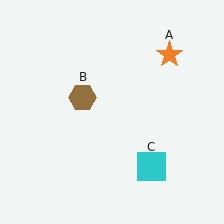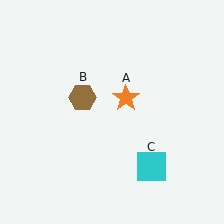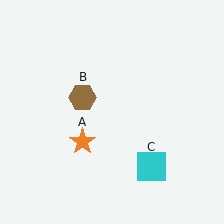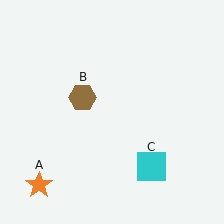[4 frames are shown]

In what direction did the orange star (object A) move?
The orange star (object A) moved down and to the left.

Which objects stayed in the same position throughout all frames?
Brown hexagon (object B) and cyan square (object C) remained stationary.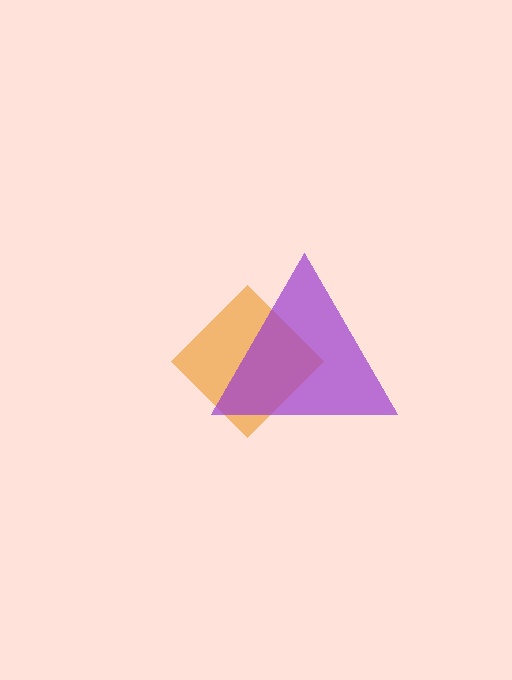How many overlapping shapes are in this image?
There are 2 overlapping shapes in the image.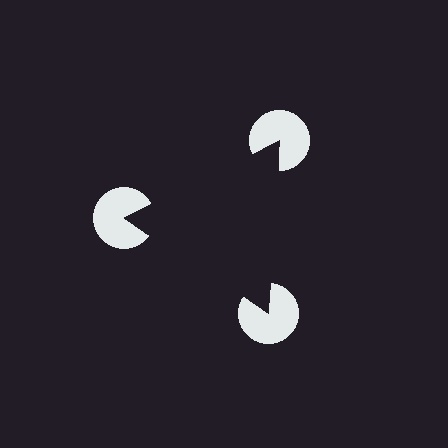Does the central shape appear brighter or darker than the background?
It typically appears slightly darker than the background, even though no actual brightness change is drawn.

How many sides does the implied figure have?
3 sides.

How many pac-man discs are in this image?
There are 3 — one at each vertex of the illusory triangle.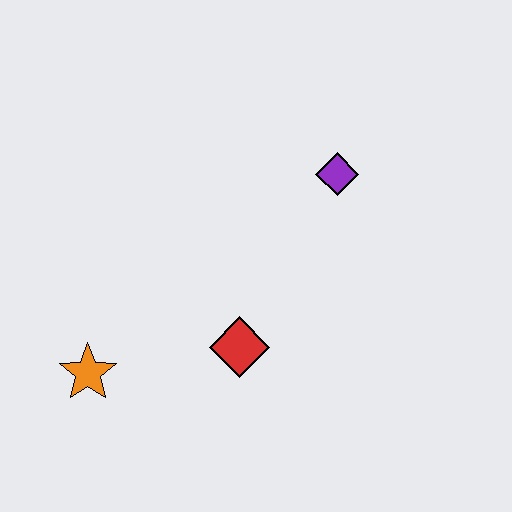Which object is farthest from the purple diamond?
The orange star is farthest from the purple diamond.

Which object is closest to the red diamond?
The orange star is closest to the red diamond.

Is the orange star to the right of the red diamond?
No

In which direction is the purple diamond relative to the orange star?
The purple diamond is to the right of the orange star.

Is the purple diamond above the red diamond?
Yes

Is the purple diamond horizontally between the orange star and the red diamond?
No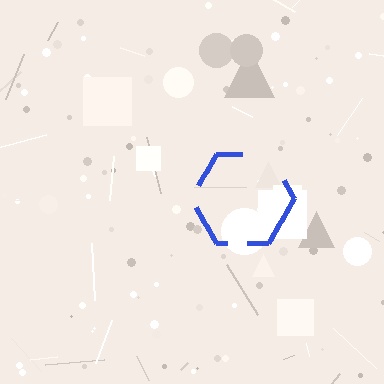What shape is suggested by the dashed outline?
The dashed outline suggests a hexagon.